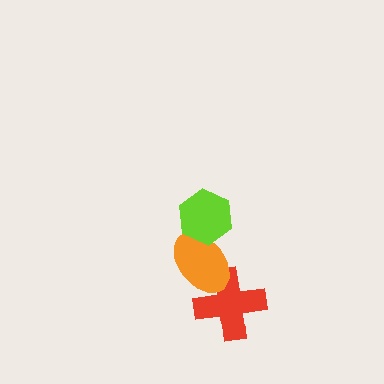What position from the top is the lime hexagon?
The lime hexagon is 1st from the top.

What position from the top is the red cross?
The red cross is 3rd from the top.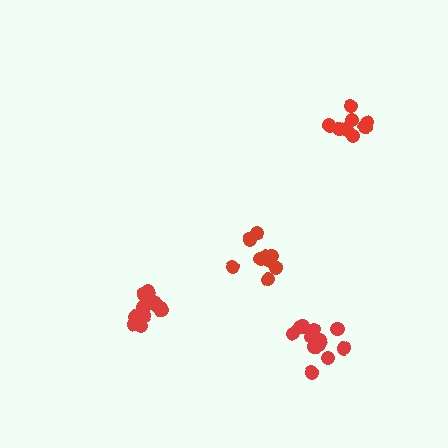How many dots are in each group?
Group 1: 14 dots, Group 2: 13 dots, Group 3: 9 dots, Group 4: 9 dots (45 total).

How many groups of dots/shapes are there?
There are 4 groups.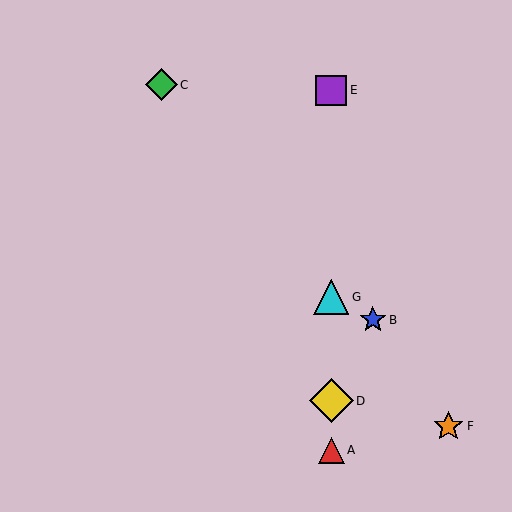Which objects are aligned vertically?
Objects A, D, E, G are aligned vertically.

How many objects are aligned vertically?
4 objects (A, D, E, G) are aligned vertically.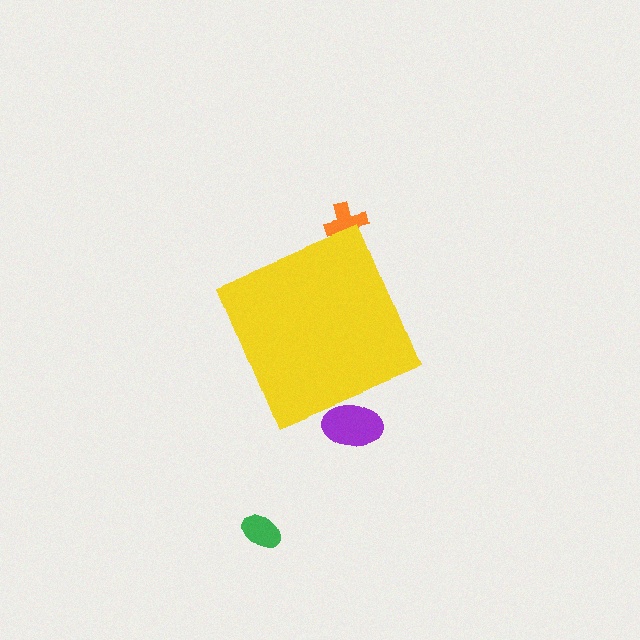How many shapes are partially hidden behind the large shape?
2 shapes are partially hidden.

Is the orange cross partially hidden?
Yes, the orange cross is partially hidden behind the yellow diamond.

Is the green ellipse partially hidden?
No, the green ellipse is fully visible.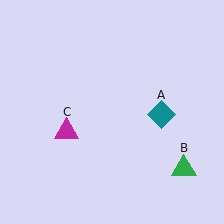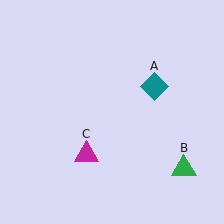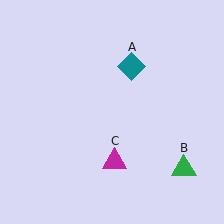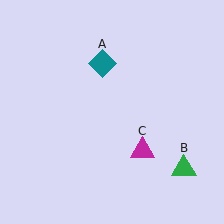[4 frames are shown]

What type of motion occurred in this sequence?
The teal diamond (object A), magenta triangle (object C) rotated counterclockwise around the center of the scene.